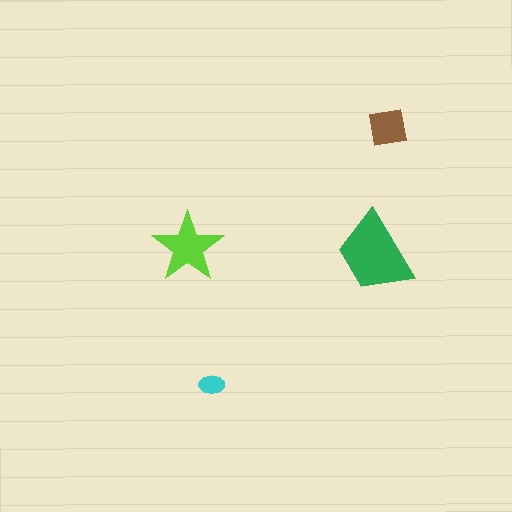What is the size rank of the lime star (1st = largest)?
2nd.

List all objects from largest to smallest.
The green trapezoid, the lime star, the brown square, the cyan ellipse.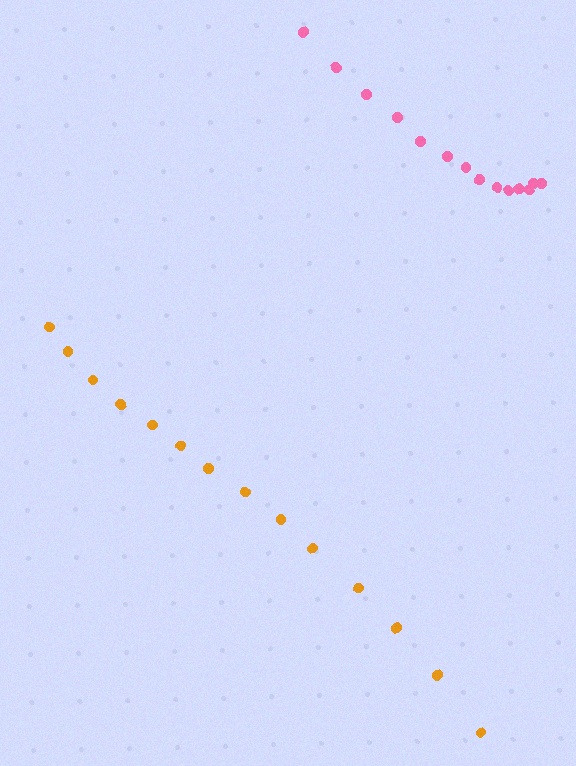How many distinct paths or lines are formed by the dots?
There are 2 distinct paths.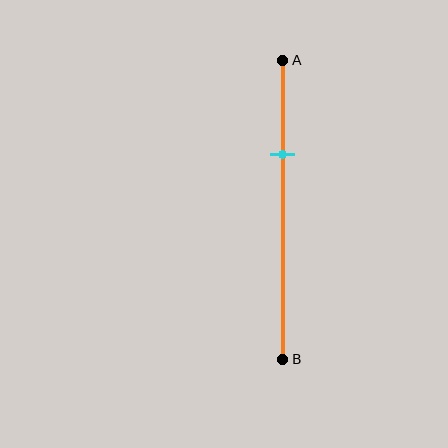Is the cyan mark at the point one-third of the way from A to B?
Yes, the mark is approximately at the one-third point.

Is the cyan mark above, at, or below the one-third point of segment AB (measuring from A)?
The cyan mark is approximately at the one-third point of segment AB.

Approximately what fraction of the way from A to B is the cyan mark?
The cyan mark is approximately 30% of the way from A to B.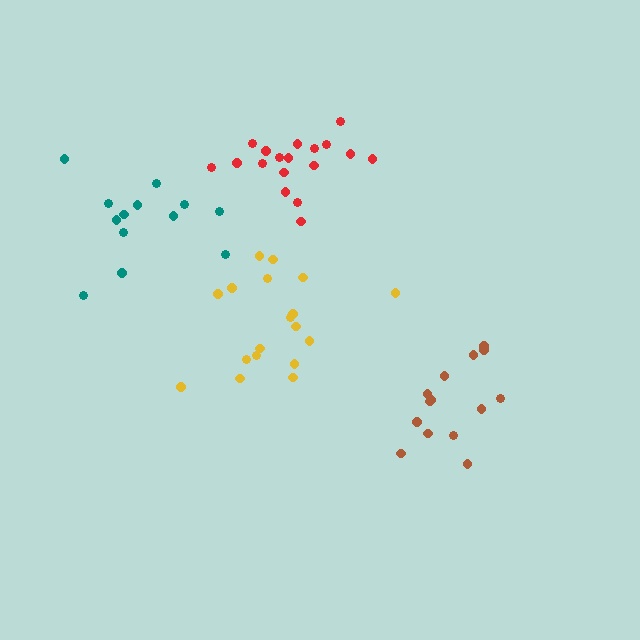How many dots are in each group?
Group 1: 14 dots, Group 2: 18 dots, Group 3: 13 dots, Group 4: 18 dots (63 total).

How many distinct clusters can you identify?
There are 4 distinct clusters.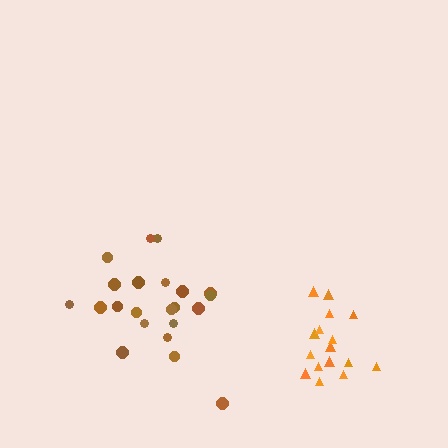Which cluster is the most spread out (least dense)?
Brown.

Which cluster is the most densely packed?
Orange.